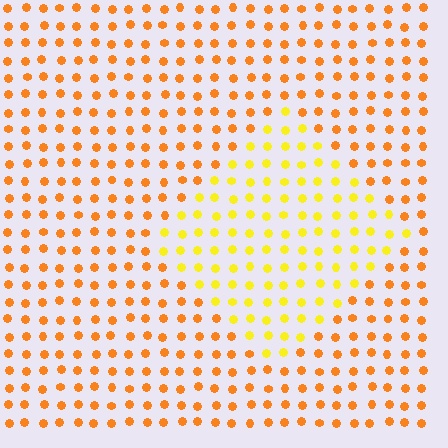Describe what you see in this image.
The image is filled with small orange elements in a uniform arrangement. A diamond-shaped region is visible where the elements are tinted to a slightly different hue, forming a subtle color boundary.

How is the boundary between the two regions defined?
The boundary is defined purely by a slight shift in hue (about 30 degrees). Spacing, size, and orientation are identical on both sides.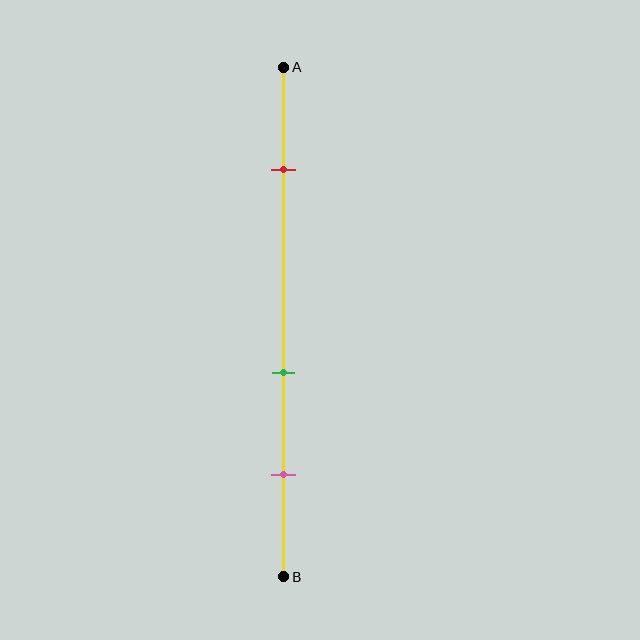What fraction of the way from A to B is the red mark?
The red mark is approximately 20% (0.2) of the way from A to B.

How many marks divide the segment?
There are 3 marks dividing the segment.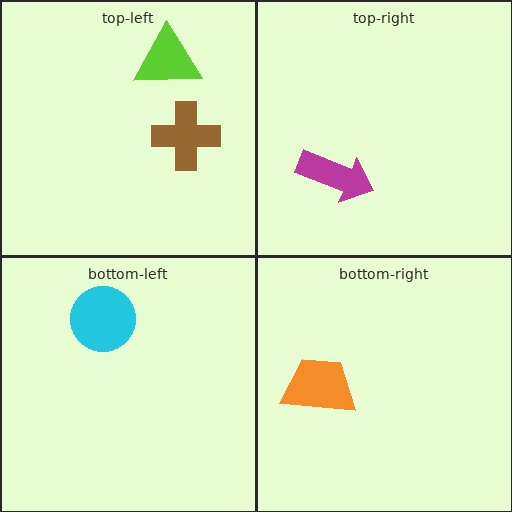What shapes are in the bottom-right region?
The orange trapezoid.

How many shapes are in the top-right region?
1.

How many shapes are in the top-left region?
2.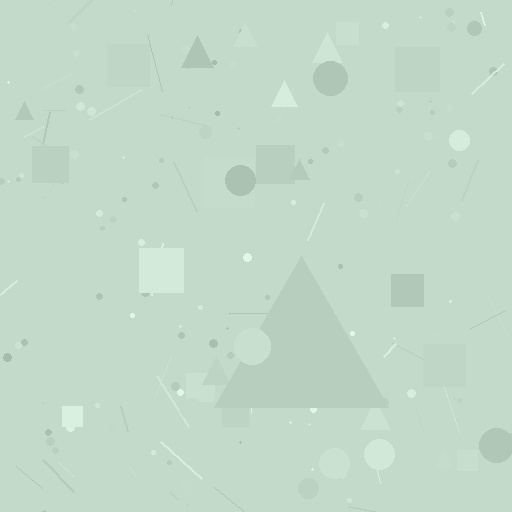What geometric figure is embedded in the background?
A triangle is embedded in the background.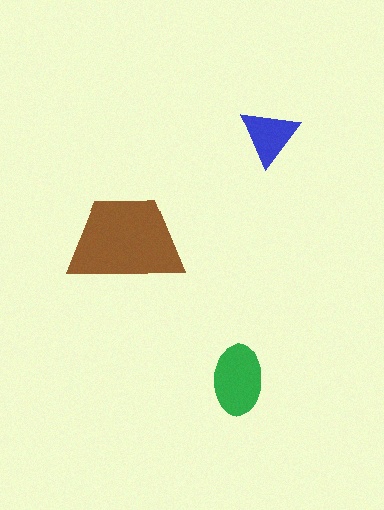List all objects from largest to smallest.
The brown trapezoid, the green ellipse, the blue triangle.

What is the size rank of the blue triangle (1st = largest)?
3rd.